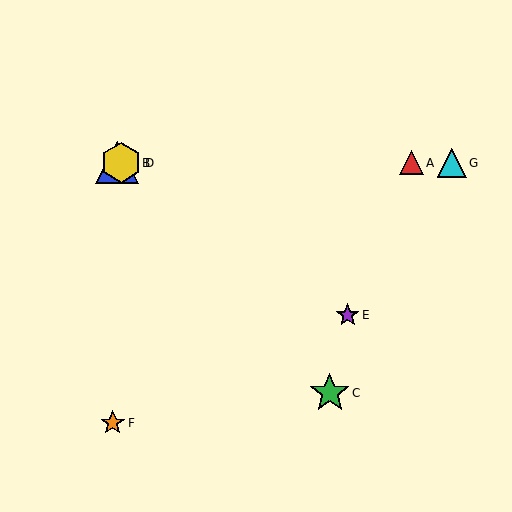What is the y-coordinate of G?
Object G is at y≈163.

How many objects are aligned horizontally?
4 objects (A, B, D, G) are aligned horizontally.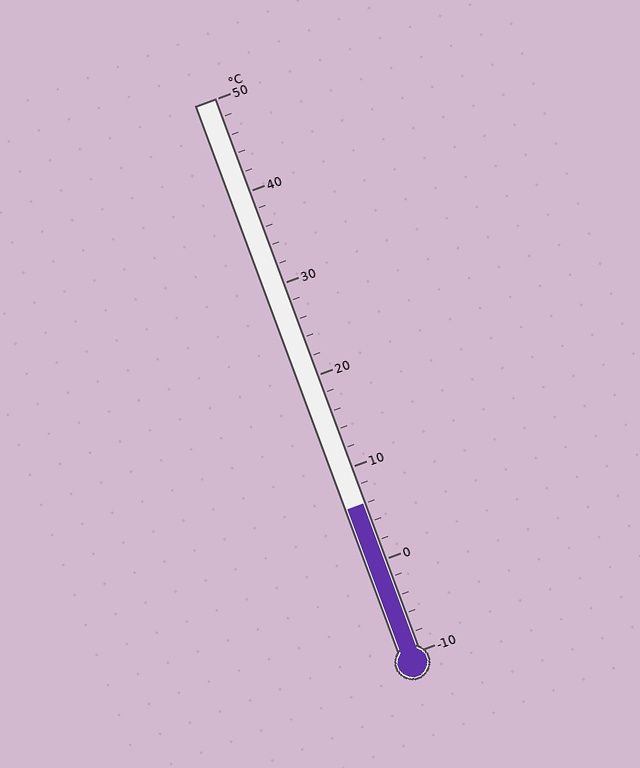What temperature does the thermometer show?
The thermometer shows approximately 6°C.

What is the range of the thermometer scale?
The thermometer scale ranges from -10°C to 50°C.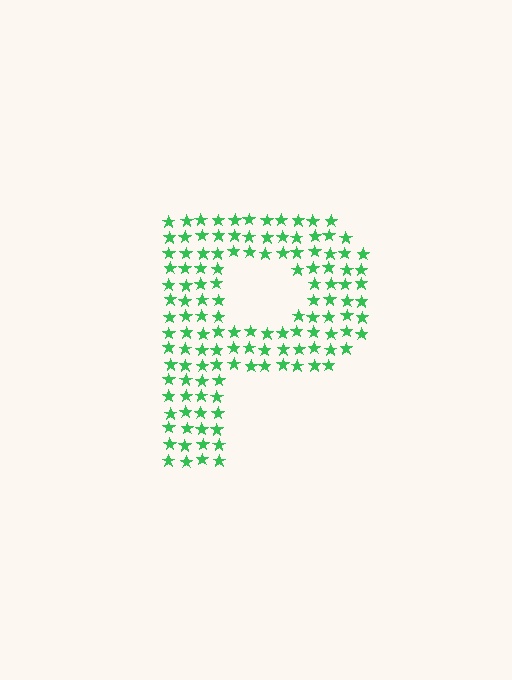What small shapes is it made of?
It is made of small stars.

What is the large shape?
The large shape is the letter P.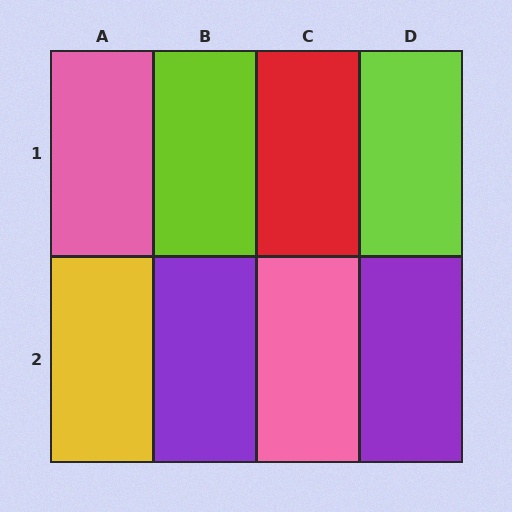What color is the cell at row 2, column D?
Purple.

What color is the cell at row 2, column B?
Purple.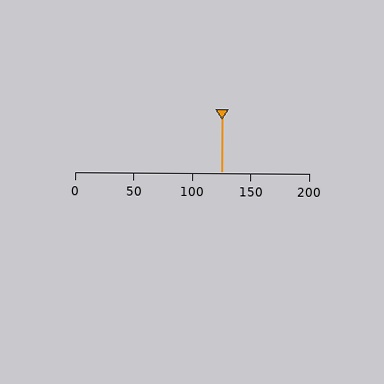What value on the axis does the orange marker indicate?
The marker indicates approximately 125.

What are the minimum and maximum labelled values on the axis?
The axis runs from 0 to 200.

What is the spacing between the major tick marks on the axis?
The major ticks are spaced 50 apart.